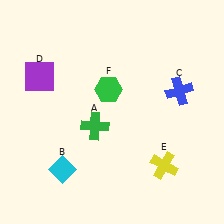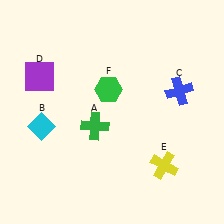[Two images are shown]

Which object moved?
The cyan diamond (B) moved up.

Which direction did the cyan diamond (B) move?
The cyan diamond (B) moved up.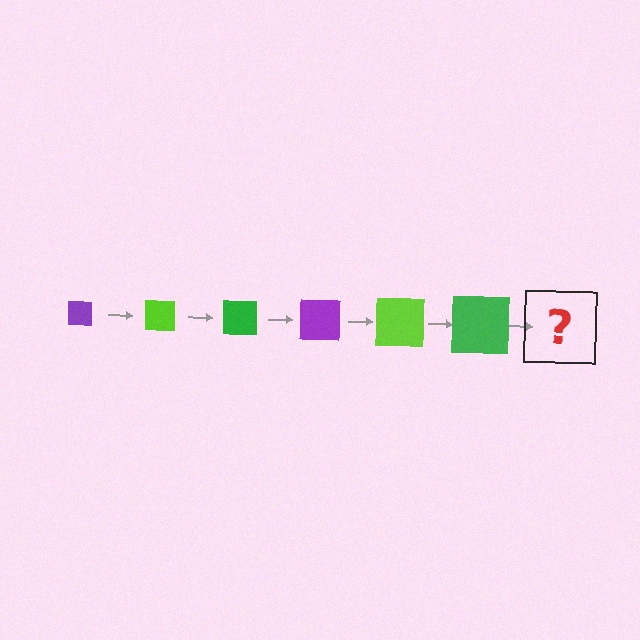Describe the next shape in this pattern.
It should be a purple square, larger than the previous one.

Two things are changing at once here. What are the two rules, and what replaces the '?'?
The two rules are that the square grows larger each step and the color cycles through purple, lime, and green. The '?' should be a purple square, larger than the previous one.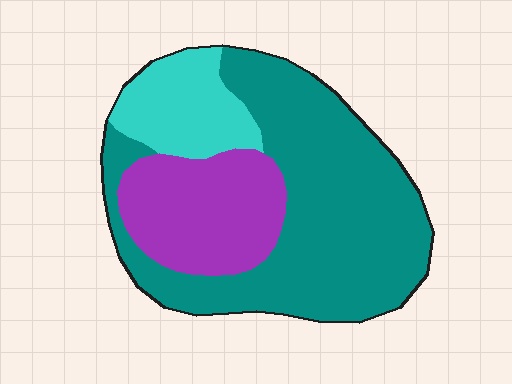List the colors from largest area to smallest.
From largest to smallest: teal, purple, cyan.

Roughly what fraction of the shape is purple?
Purple covers around 25% of the shape.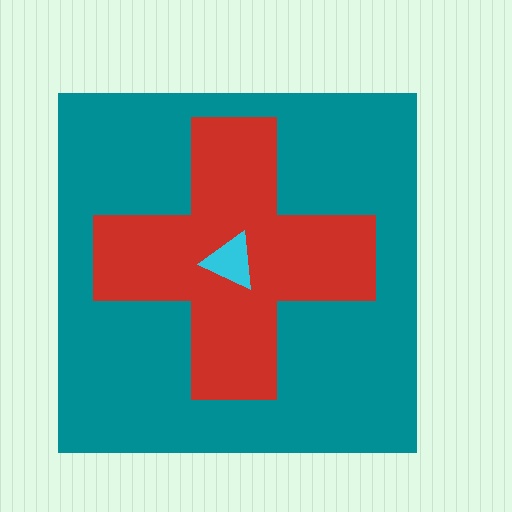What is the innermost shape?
The cyan triangle.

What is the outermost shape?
The teal square.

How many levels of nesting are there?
3.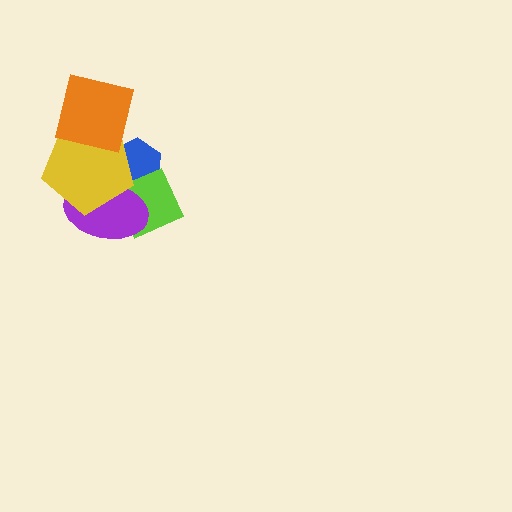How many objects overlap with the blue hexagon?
3 objects overlap with the blue hexagon.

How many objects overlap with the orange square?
1 object overlaps with the orange square.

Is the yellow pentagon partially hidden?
Yes, it is partially covered by another shape.